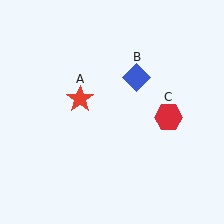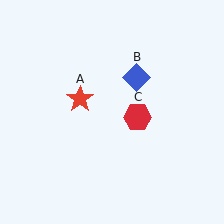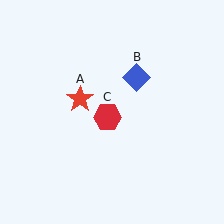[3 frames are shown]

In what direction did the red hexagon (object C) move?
The red hexagon (object C) moved left.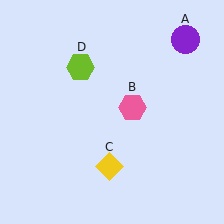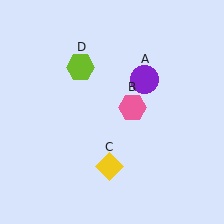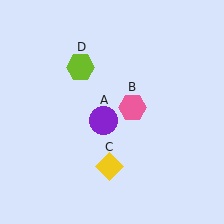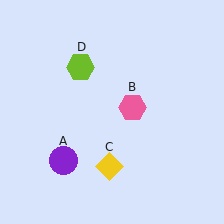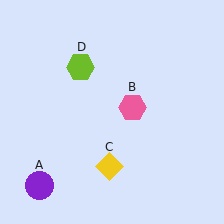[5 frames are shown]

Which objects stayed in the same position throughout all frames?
Pink hexagon (object B) and yellow diamond (object C) and lime hexagon (object D) remained stationary.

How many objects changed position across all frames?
1 object changed position: purple circle (object A).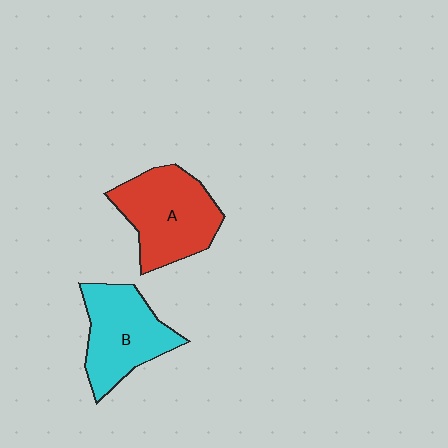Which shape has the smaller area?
Shape B (cyan).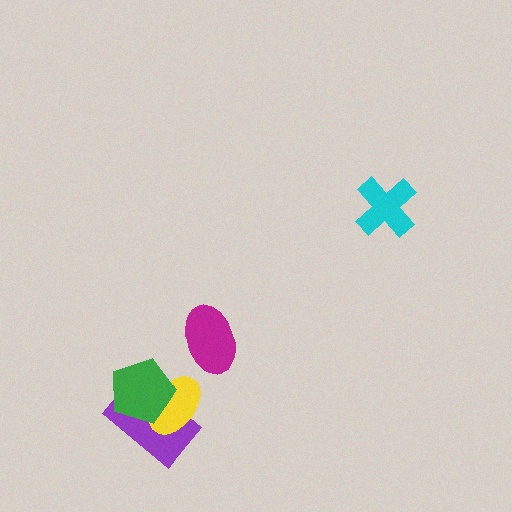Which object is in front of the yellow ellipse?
The green pentagon is in front of the yellow ellipse.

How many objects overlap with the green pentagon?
2 objects overlap with the green pentagon.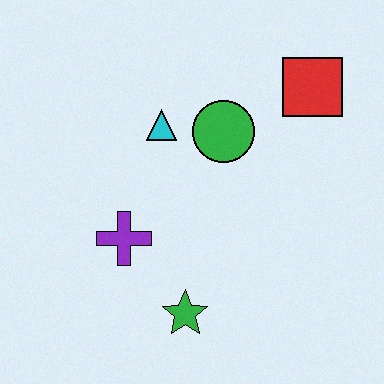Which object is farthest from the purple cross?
The red square is farthest from the purple cross.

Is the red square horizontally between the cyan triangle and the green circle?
No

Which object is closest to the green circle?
The cyan triangle is closest to the green circle.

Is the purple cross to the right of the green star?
No